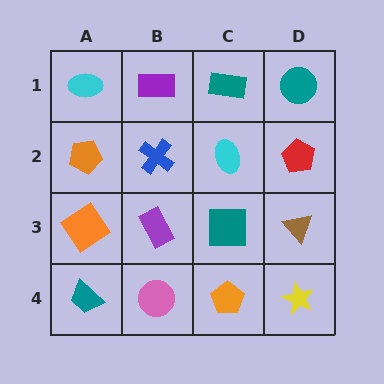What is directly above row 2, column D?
A teal circle.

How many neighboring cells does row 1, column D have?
2.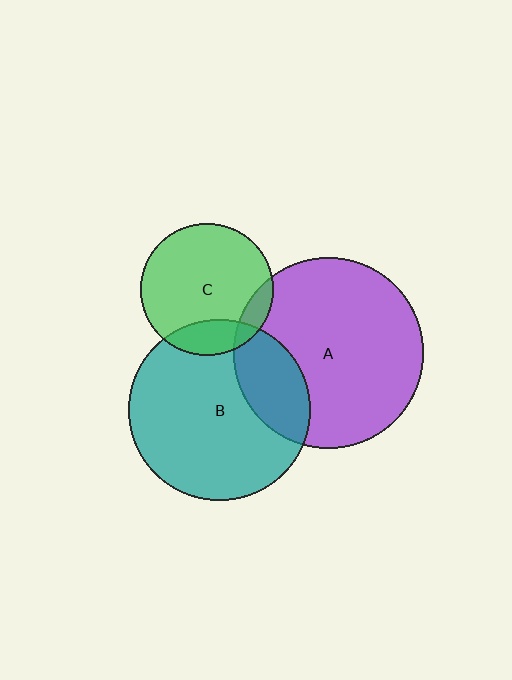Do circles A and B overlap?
Yes.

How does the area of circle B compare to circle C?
Approximately 1.9 times.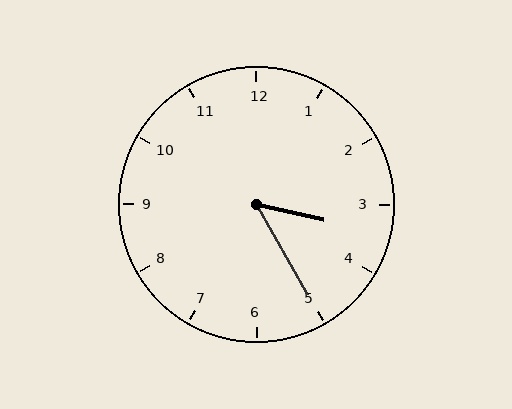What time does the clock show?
3:25.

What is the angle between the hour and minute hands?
Approximately 48 degrees.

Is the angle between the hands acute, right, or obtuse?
It is acute.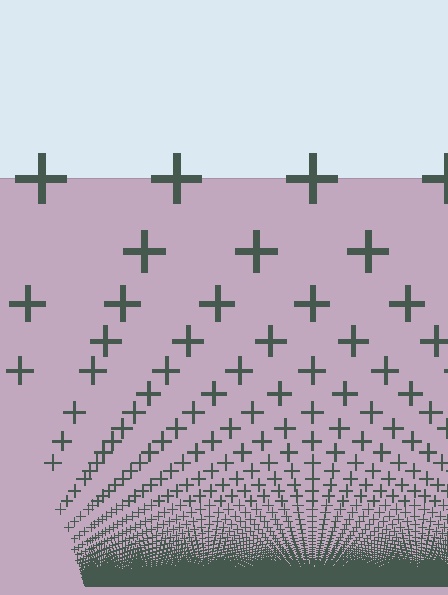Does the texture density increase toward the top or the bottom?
Density increases toward the bottom.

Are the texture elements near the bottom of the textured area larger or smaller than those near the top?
Smaller. The gradient is inverted — elements near the bottom are smaller and denser.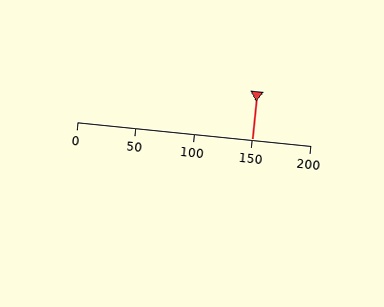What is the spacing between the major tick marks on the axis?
The major ticks are spaced 50 apart.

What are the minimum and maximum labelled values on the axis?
The axis runs from 0 to 200.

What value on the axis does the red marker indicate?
The marker indicates approximately 150.